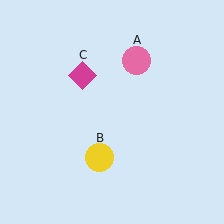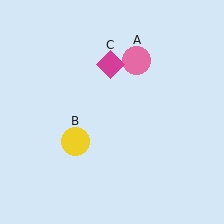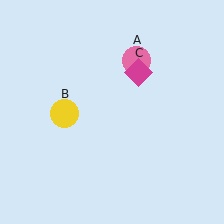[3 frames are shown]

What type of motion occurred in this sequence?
The yellow circle (object B), magenta diamond (object C) rotated clockwise around the center of the scene.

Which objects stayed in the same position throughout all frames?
Pink circle (object A) remained stationary.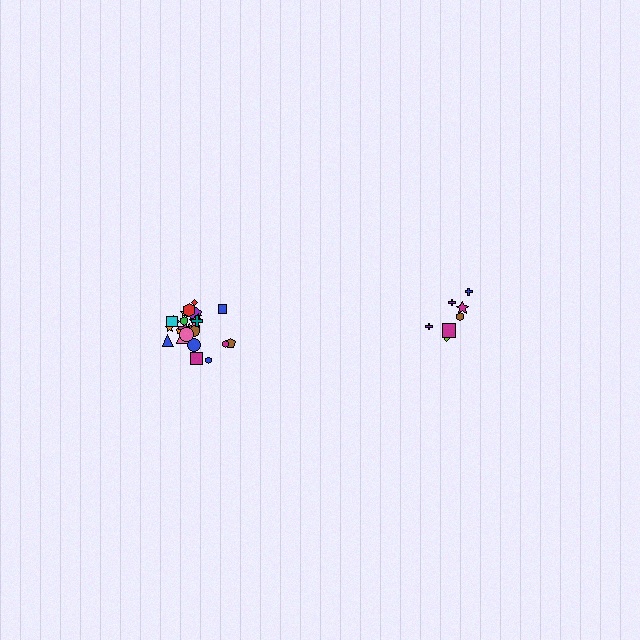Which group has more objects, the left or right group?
The left group.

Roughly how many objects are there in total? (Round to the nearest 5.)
Roughly 30 objects in total.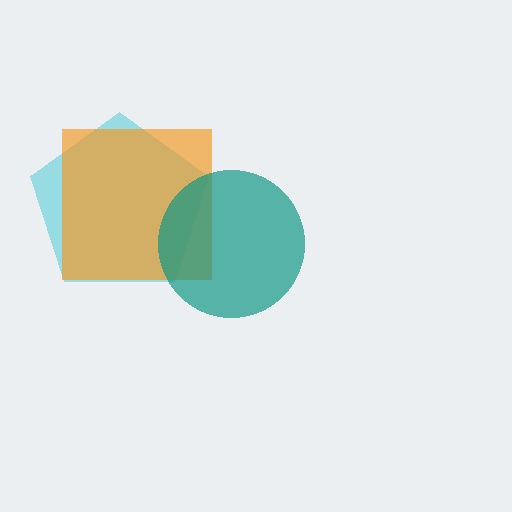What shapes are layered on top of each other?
The layered shapes are: a cyan pentagon, an orange square, a teal circle.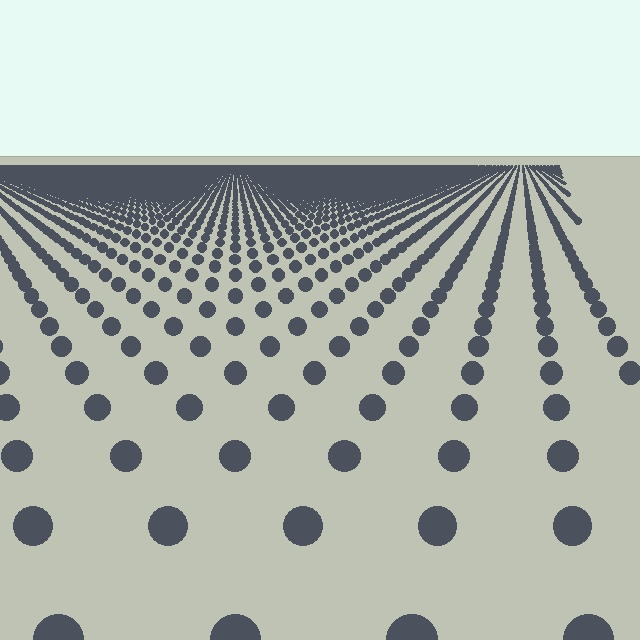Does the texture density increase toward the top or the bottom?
Density increases toward the top.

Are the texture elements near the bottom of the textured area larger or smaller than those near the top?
Larger. Near the bottom, elements are closer to the viewer and appear at a bigger on-screen size.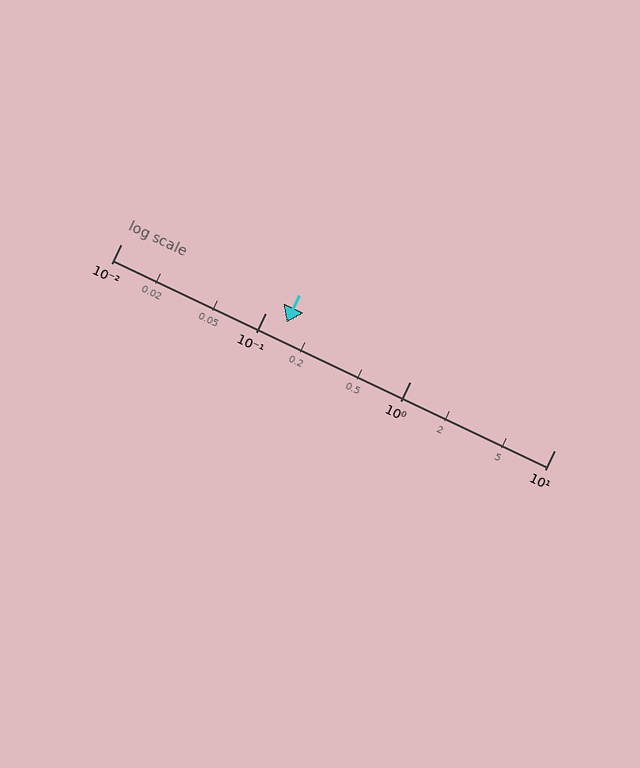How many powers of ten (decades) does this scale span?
The scale spans 3 decades, from 0.01 to 10.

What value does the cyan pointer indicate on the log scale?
The pointer indicates approximately 0.14.